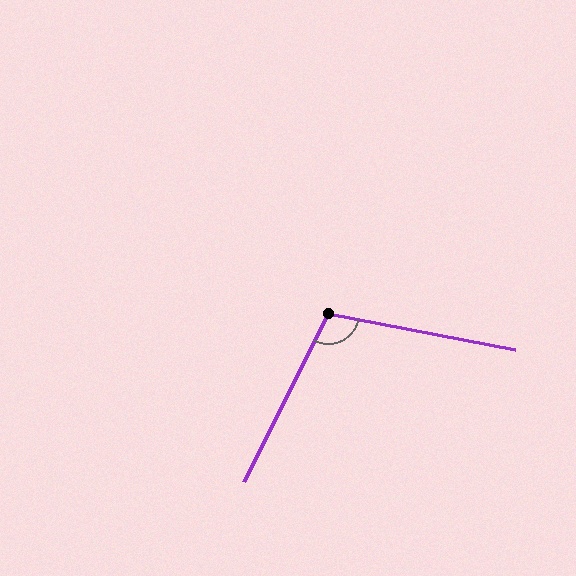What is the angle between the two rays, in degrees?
Approximately 106 degrees.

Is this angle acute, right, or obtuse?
It is obtuse.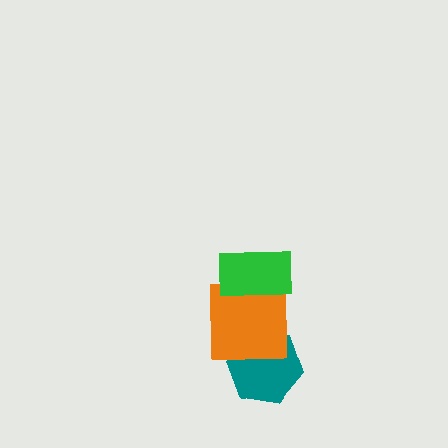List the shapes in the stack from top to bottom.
From top to bottom: the green rectangle, the orange square, the teal hexagon.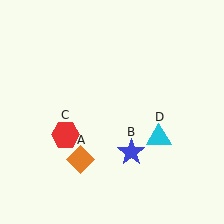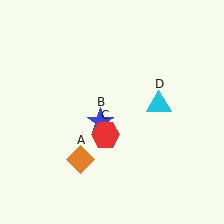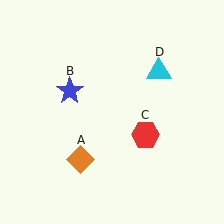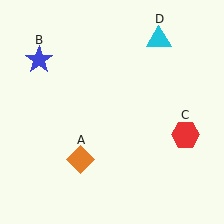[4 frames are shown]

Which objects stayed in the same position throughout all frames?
Orange diamond (object A) remained stationary.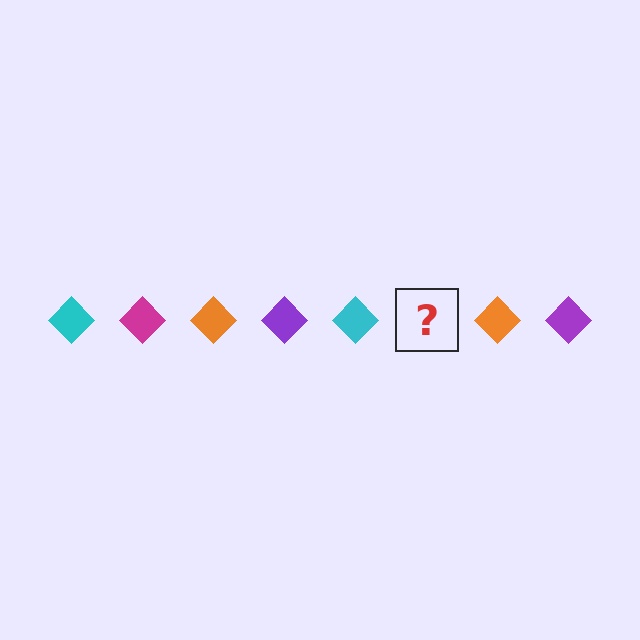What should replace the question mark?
The question mark should be replaced with a magenta diamond.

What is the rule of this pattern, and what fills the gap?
The rule is that the pattern cycles through cyan, magenta, orange, purple diamonds. The gap should be filled with a magenta diamond.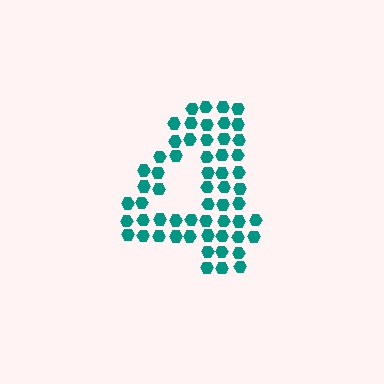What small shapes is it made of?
It is made of small hexagons.